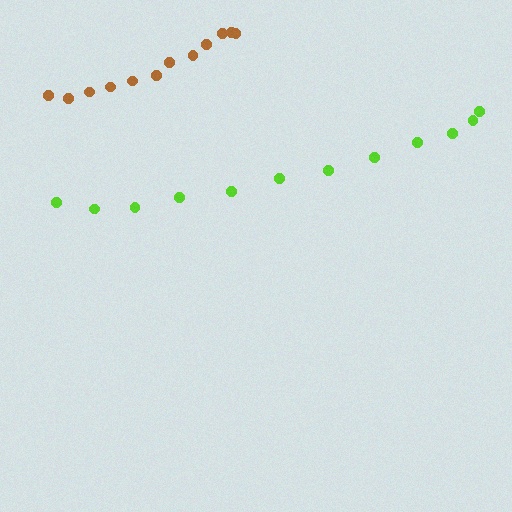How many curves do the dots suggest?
There are 2 distinct paths.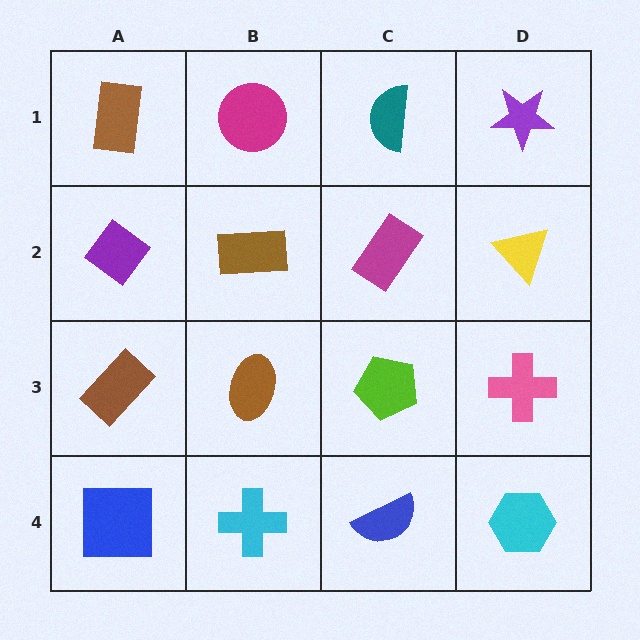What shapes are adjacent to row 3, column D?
A yellow triangle (row 2, column D), a cyan hexagon (row 4, column D), a lime pentagon (row 3, column C).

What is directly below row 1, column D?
A yellow triangle.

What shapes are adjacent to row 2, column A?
A brown rectangle (row 1, column A), a brown rectangle (row 3, column A), a brown rectangle (row 2, column B).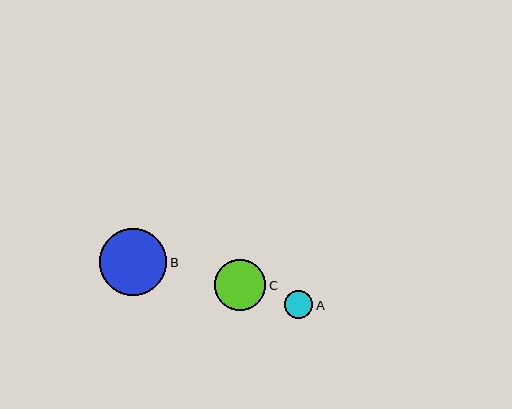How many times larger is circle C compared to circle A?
Circle C is approximately 1.8 times the size of circle A.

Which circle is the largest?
Circle B is the largest with a size of approximately 67 pixels.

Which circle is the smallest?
Circle A is the smallest with a size of approximately 28 pixels.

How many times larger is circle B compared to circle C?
Circle B is approximately 1.3 times the size of circle C.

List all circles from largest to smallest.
From largest to smallest: B, C, A.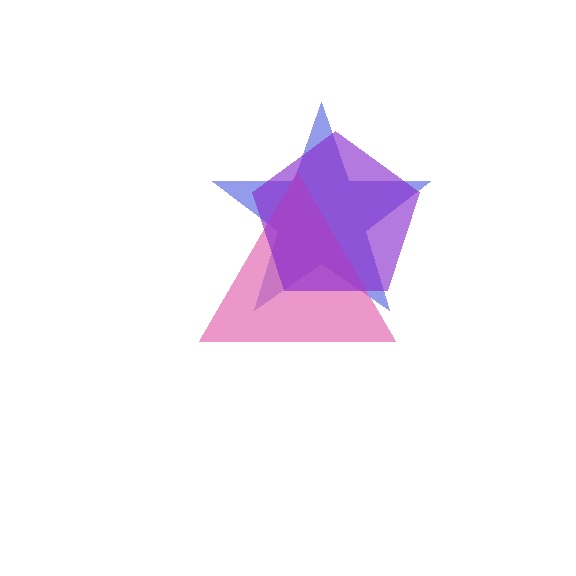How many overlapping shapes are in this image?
There are 3 overlapping shapes in the image.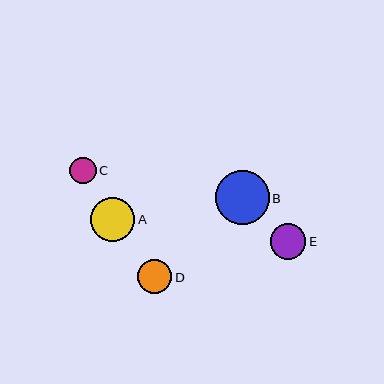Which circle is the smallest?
Circle C is the smallest with a size of approximately 27 pixels.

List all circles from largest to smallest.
From largest to smallest: B, A, E, D, C.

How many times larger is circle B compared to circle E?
Circle B is approximately 1.5 times the size of circle E.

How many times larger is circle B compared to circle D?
Circle B is approximately 1.6 times the size of circle D.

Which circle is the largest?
Circle B is the largest with a size of approximately 54 pixels.